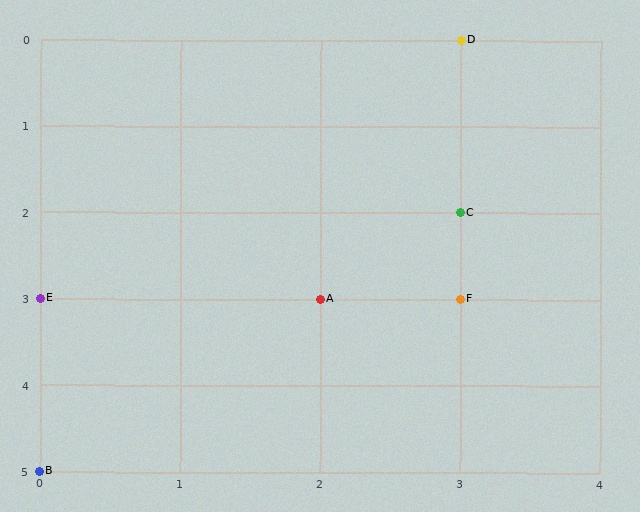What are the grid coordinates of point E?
Point E is at grid coordinates (0, 3).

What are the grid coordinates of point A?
Point A is at grid coordinates (2, 3).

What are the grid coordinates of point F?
Point F is at grid coordinates (3, 3).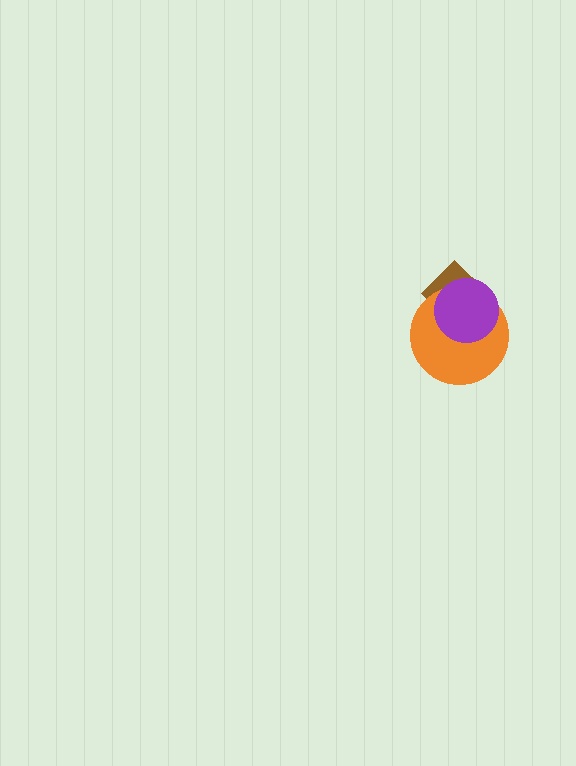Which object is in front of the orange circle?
The purple circle is in front of the orange circle.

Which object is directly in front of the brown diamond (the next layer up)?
The orange circle is directly in front of the brown diamond.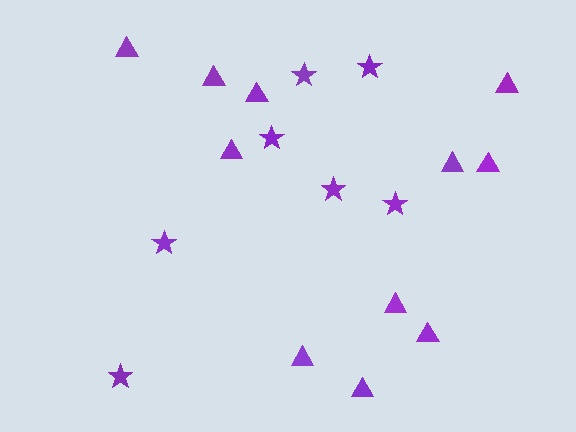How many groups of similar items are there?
There are 2 groups: one group of triangles (11) and one group of stars (7).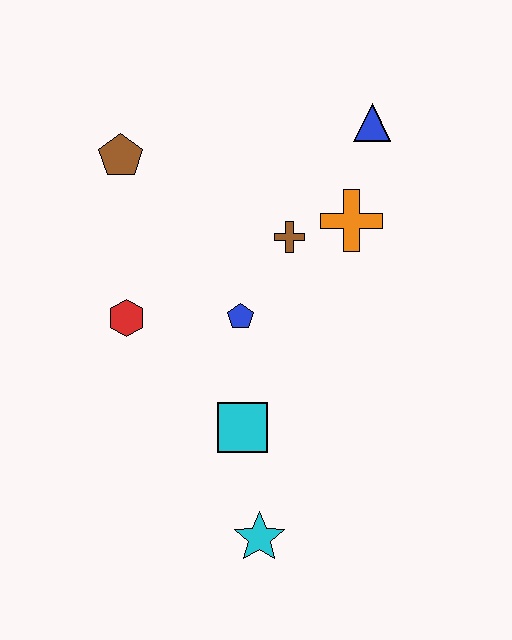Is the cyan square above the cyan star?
Yes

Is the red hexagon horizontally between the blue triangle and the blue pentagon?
No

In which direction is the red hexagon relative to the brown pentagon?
The red hexagon is below the brown pentagon.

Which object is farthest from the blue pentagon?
The blue triangle is farthest from the blue pentagon.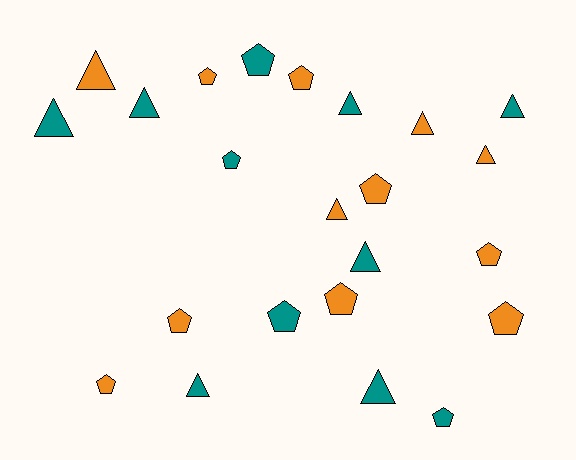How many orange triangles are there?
There are 4 orange triangles.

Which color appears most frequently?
Orange, with 12 objects.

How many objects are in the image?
There are 23 objects.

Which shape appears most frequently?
Pentagon, with 12 objects.